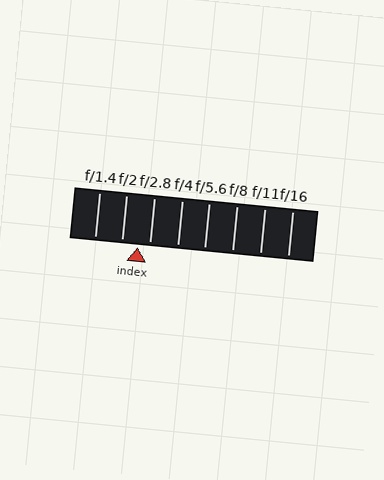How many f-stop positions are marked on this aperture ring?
There are 8 f-stop positions marked.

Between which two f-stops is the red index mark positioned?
The index mark is between f/2 and f/2.8.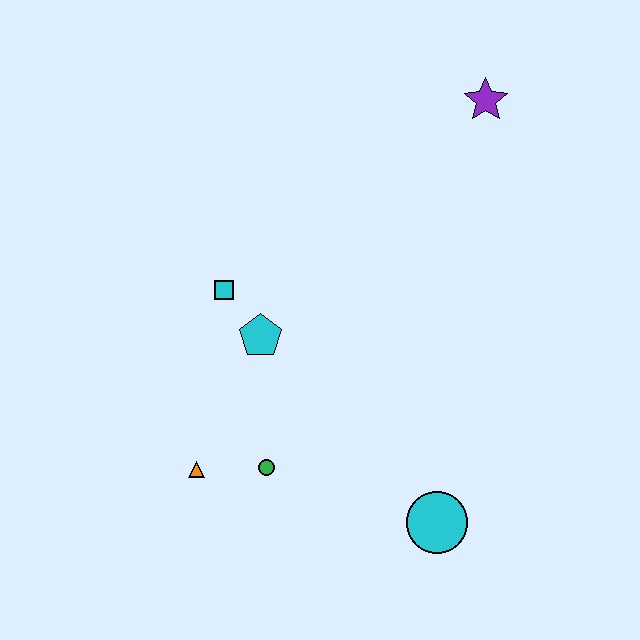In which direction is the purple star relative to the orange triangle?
The purple star is above the orange triangle.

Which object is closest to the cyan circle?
The green circle is closest to the cyan circle.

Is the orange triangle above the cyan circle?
Yes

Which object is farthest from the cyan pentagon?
The purple star is farthest from the cyan pentagon.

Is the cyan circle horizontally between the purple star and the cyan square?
Yes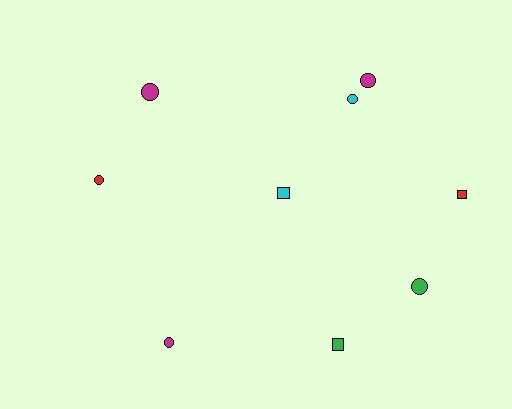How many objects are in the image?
There are 9 objects.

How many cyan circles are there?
There is 1 cyan circle.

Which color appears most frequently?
Magenta, with 3 objects.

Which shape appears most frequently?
Circle, with 6 objects.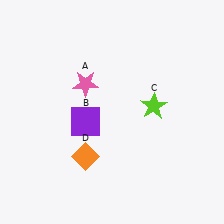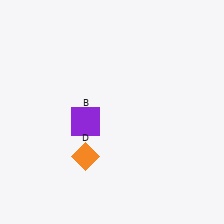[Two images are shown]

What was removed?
The pink star (A), the lime star (C) were removed in Image 2.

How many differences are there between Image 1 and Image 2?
There are 2 differences between the two images.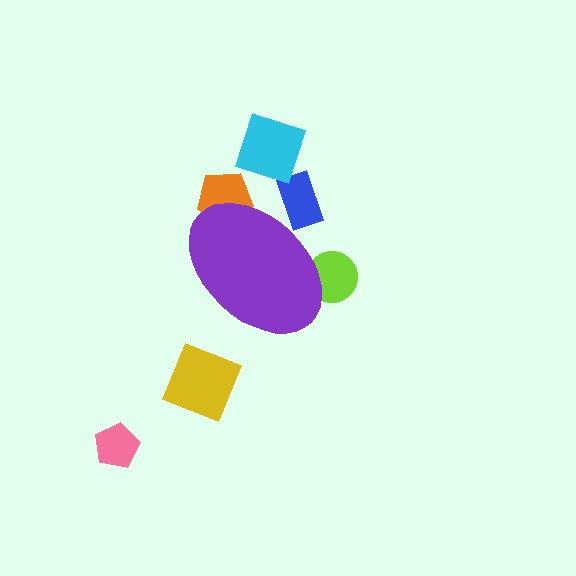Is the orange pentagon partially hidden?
Yes, the orange pentagon is partially hidden behind the purple ellipse.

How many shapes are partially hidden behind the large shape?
3 shapes are partially hidden.